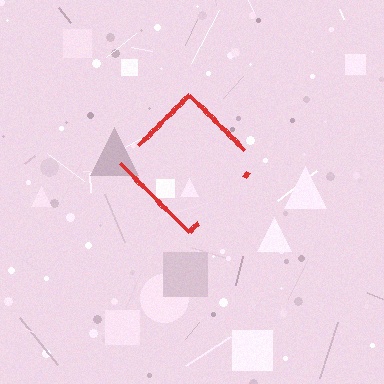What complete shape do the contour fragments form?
The contour fragments form a diamond.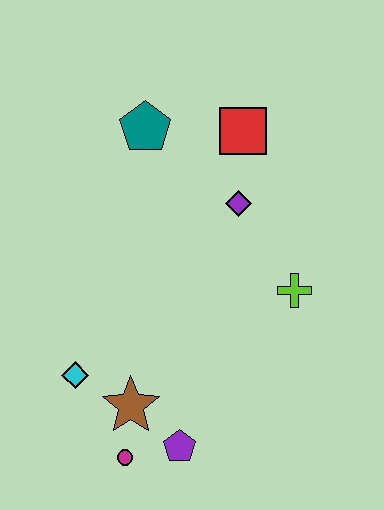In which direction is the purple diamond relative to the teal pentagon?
The purple diamond is to the right of the teal pentagon.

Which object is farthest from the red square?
The magenta circle is farthest from the red square.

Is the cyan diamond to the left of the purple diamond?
Yes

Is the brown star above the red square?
No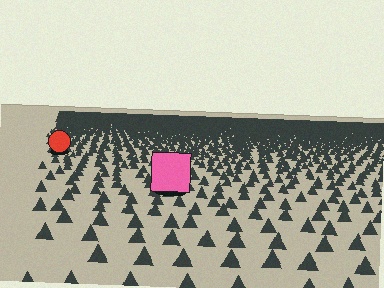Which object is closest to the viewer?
The pink square is closest. The texture marks near it are larger and more spread out.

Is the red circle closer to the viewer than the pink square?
No. The pink square is closer — you can tell from the texture gradient: the ground texture is coarser near it.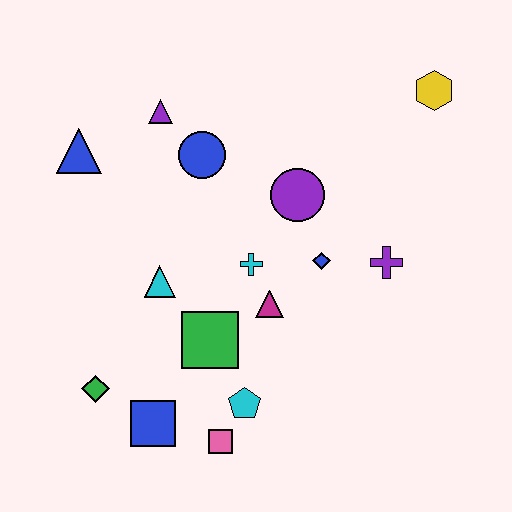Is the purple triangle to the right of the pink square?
No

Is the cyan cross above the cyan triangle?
Yes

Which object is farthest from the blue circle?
The pink square is farthest from the blue circle.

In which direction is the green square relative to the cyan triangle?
The green square is below the cyan triangle.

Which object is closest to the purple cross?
The blue diamond is closest to the purple cross.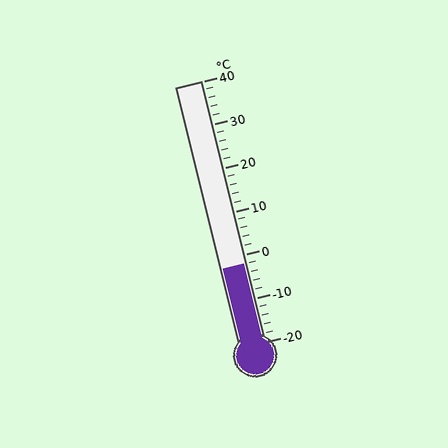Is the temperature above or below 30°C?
The temperature is below 30°C.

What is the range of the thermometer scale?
The thermometer scale ranges from -20°C to 40°C.